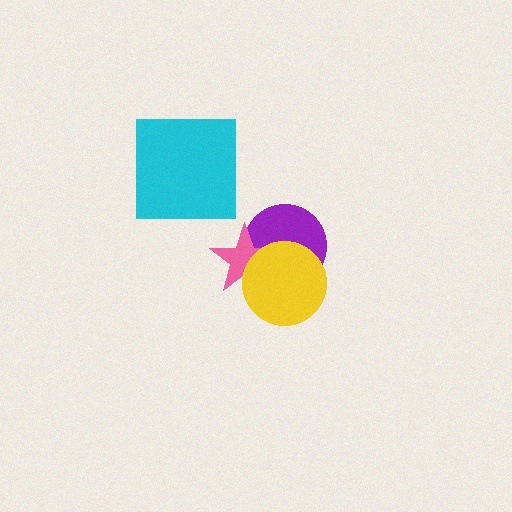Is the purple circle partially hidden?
Yes, it is partially covered by another shape.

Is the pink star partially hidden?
Yes, it is partially covered by another shape.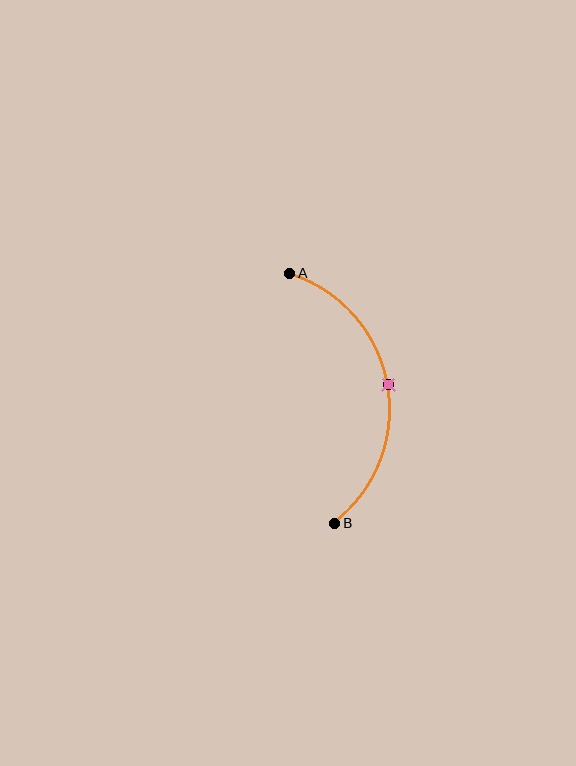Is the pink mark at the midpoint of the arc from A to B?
Yes. The pink mark lies on the arc at equal arc-length from both A and B — it is the arc midpoint.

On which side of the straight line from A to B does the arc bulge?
The arc bulges to the right of the straight line connecting A and B.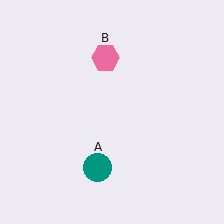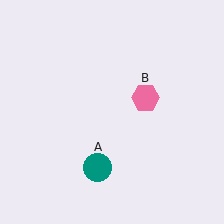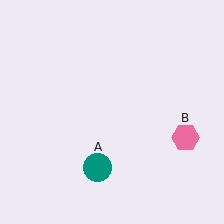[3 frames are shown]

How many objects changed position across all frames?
1 object changed position: pink hexagon (object B).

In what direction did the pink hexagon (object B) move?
The pink hexagon (object B) moved down and to the right.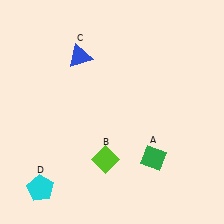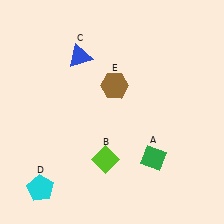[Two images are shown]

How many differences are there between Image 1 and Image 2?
There is 1 difference between the two images.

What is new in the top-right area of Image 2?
A brown hexagon (E) was added in the top-right area of Image 2.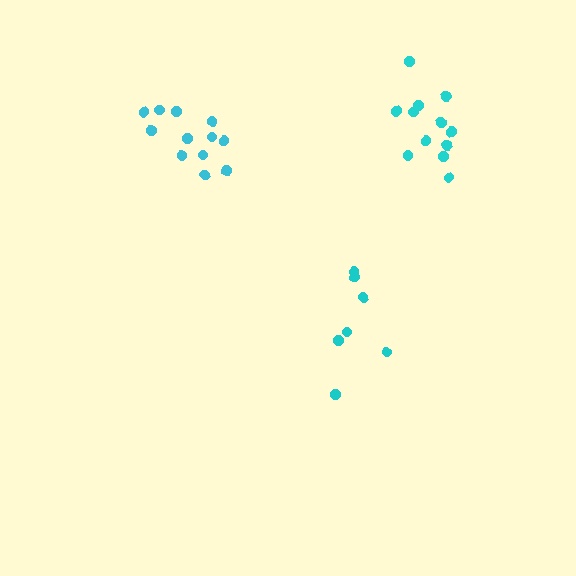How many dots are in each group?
Group 1: 12 dots, Group 2: 12 dots, Group 3: 7 dots (31 total).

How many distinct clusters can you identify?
There are 3 distinct clusters.